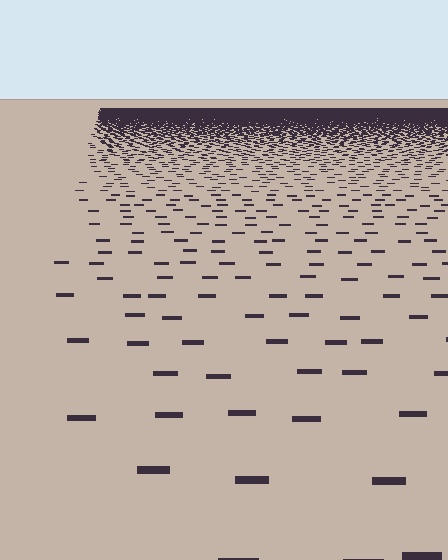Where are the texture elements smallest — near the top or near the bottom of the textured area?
Near the top.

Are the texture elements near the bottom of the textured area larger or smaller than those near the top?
Larger. Near the bottom, elements are closer to the viewer and appear at a bigger on-screen size.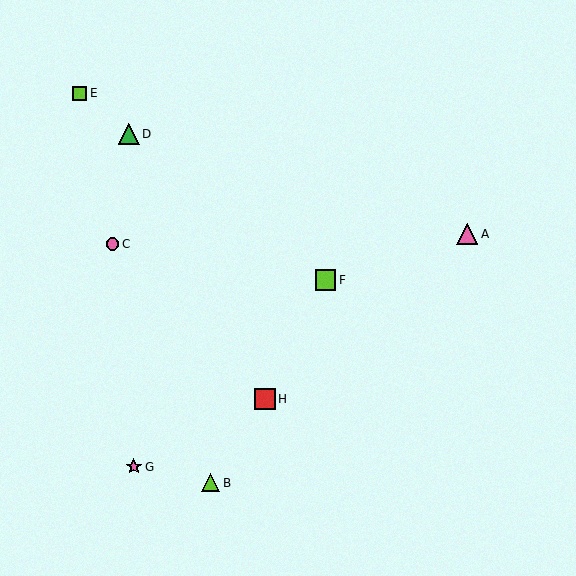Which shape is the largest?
The pink triangle (labeled A) is the largest.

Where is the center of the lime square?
The center of the lime square is at (79, 93).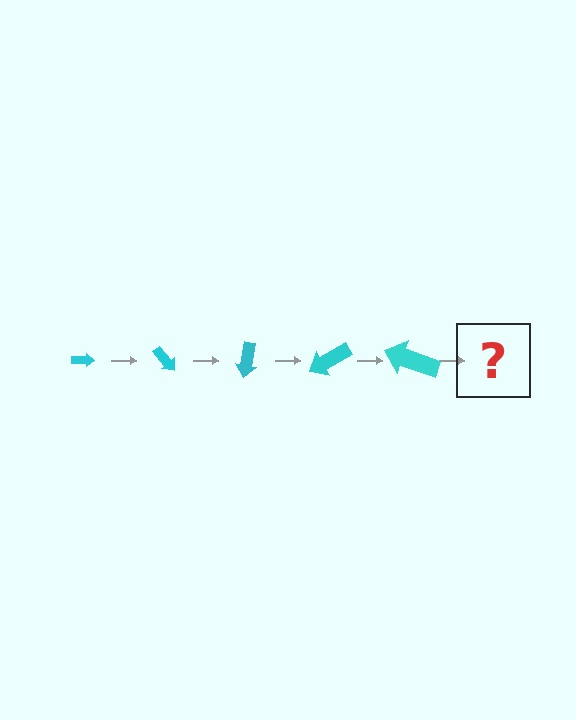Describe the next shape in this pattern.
It should be an arrow, larger than the previous one and rotated 250 degrees from the start.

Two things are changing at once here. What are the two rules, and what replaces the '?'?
The two rules are that the arrow grows larger each step and it rotates 50 degrees each step. The '?' should be an arrow, larger than the previous one and rotated 250 degrees from the start.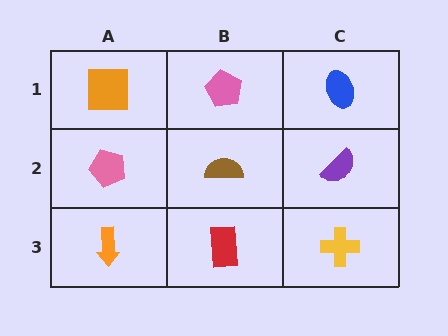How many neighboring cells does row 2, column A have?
3.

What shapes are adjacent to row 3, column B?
A brown semicircle (row 2, column B), an orange arrow (row 3, column A), a yellow cross (row 3, column C).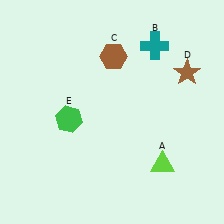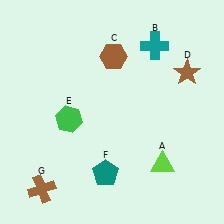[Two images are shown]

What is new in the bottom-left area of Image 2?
A teal pentagon (F) was added in the bottom-left area of Image 2.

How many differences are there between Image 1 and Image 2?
There are 2 differences between the two images.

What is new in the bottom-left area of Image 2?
A brown cross (G) was added in the bottom-left area of Image 2.